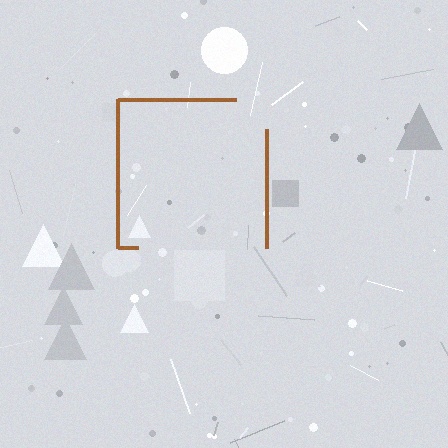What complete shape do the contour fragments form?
The contour fragments form a square.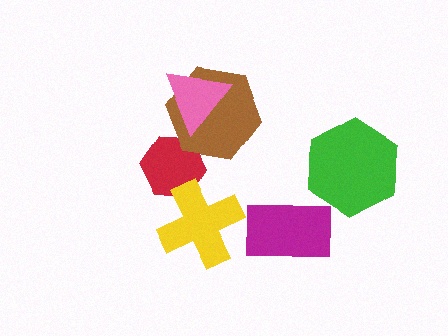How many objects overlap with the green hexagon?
0 objects overlap with the green hexagon.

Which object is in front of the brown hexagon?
The pink triangle is in front of the brown hexagon.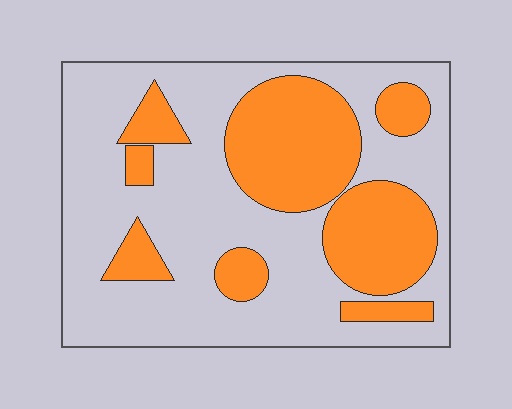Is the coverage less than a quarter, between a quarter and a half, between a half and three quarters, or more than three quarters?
Between a quarter and a half.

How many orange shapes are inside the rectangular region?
8.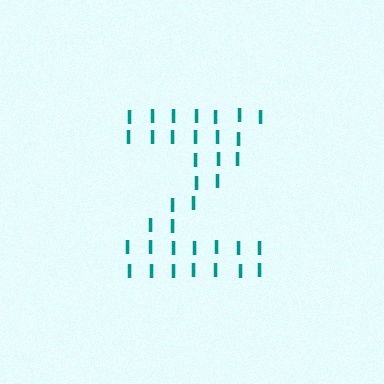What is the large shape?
The large shape is the letter Z.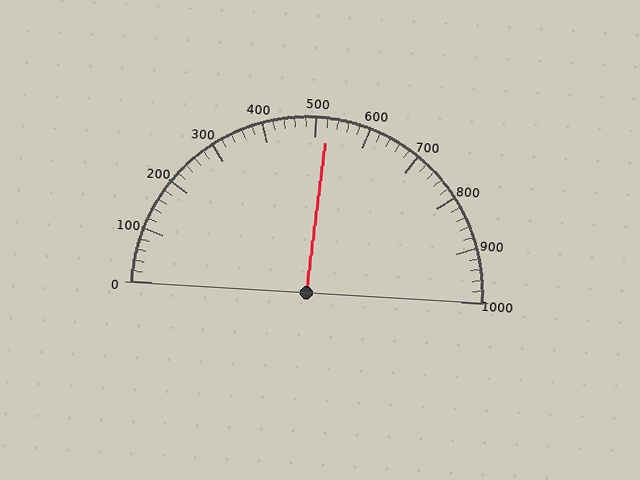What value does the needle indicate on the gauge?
The needle indicates approximately 520.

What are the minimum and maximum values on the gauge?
The gauge ranges from 0 to 1000.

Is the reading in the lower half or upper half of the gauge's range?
The reading is in the upper half of the range (0 to 1000).